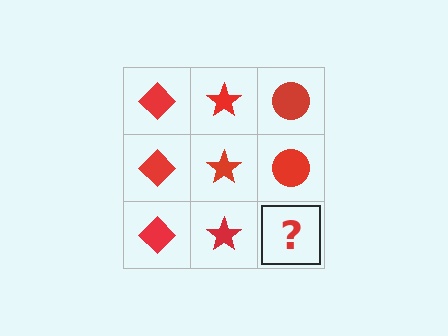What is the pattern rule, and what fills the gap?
The rule is that each column has a consistent shape. The gap should be filled with a red circle.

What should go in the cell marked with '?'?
The missing cell should contain a red circle.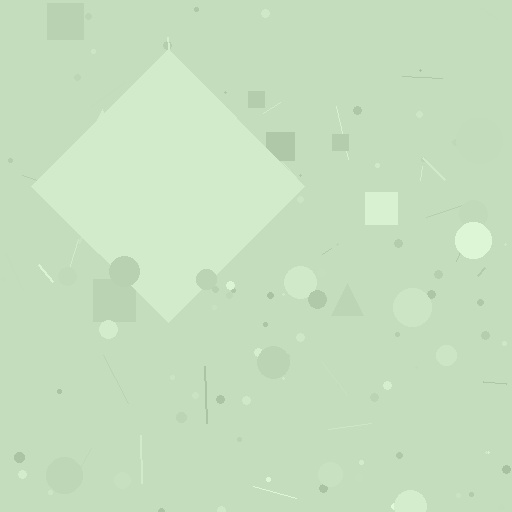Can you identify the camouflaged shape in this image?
The camouflaged shape is a diamond.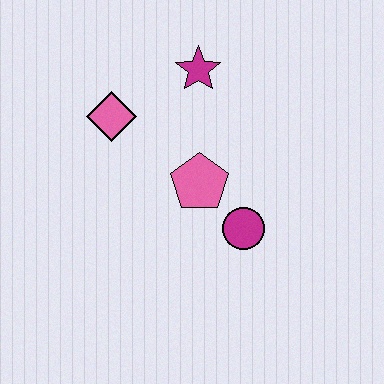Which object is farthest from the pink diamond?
The magenta circle is farthest from the pink diamond.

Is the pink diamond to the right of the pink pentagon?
No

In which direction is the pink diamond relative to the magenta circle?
The pink diamond is to the left of the magenta circle.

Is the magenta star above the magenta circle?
Yes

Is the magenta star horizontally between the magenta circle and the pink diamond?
Yes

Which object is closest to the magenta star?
The pink diamond is closest to the magenta star.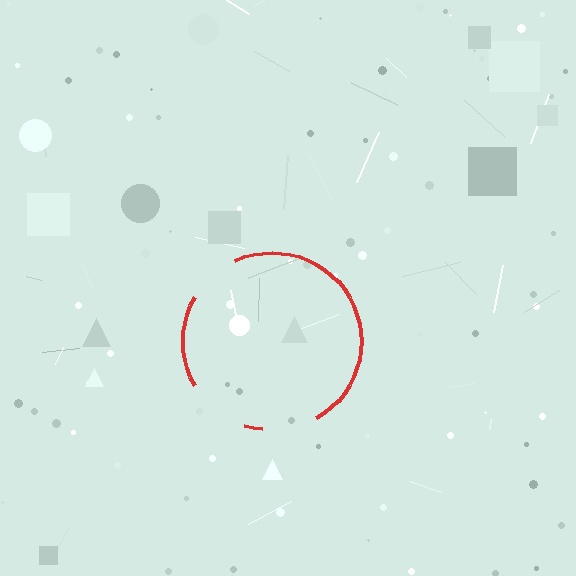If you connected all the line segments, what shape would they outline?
They would outline a circle.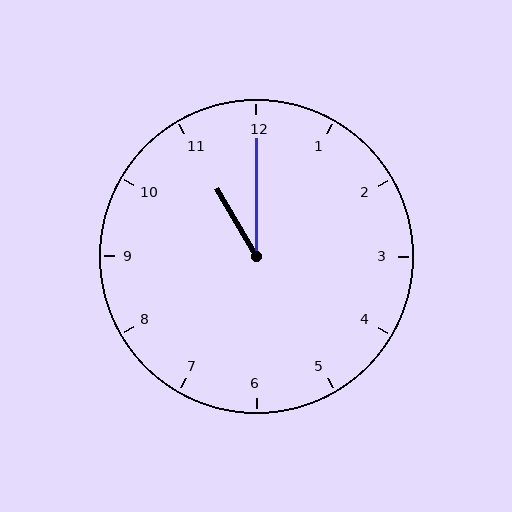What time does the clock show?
11:00.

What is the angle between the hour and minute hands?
Approximately 30 degrees.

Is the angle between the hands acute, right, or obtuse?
It is acute.